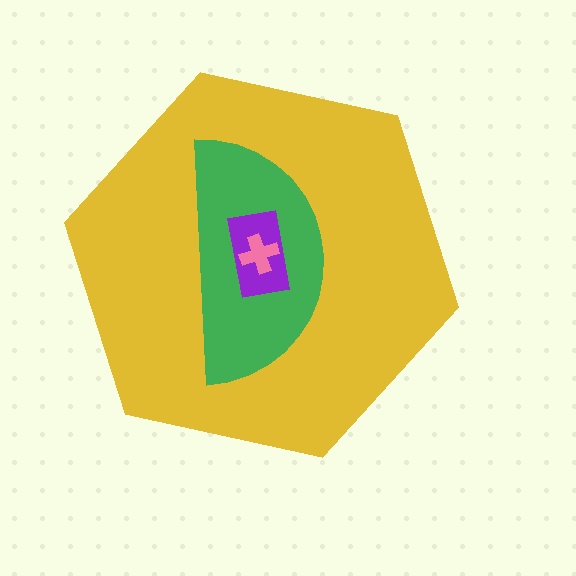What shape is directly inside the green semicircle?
The purple rectangle.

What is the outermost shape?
The yellow hexagon.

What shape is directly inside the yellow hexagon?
The green semicircle.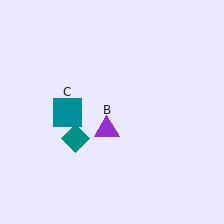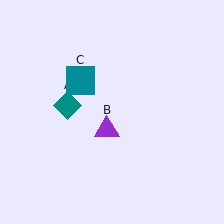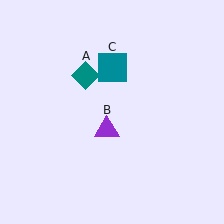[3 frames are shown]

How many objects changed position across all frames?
2 objects changed position: teal diamond (object A), teal square (object C).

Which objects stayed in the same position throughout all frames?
Purple triangle (object B) remained stationary.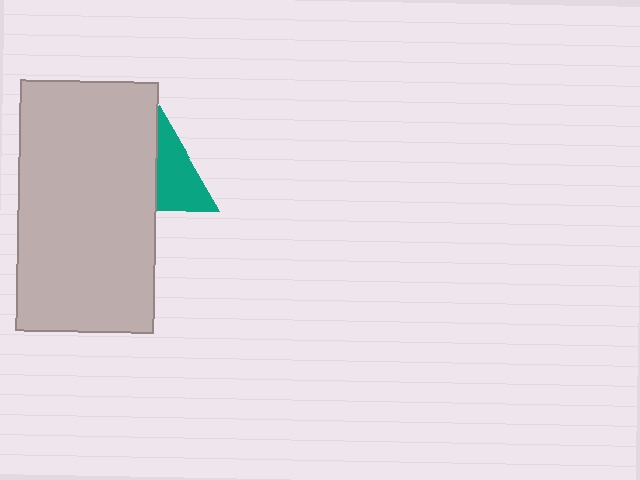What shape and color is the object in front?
The object in front is a light gray rectangle.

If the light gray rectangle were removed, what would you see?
You would see the complete teal triangle.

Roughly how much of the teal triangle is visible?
About half of it is visible (roughly 53%).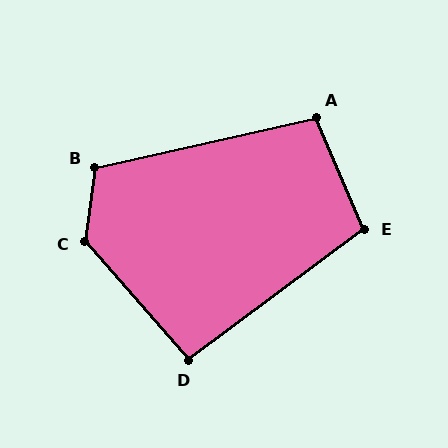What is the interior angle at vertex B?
Approximately 111 degrees (obtuse).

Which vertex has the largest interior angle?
C, at approximately 131 degrees.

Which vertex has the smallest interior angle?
D, at approximately 95 degrees.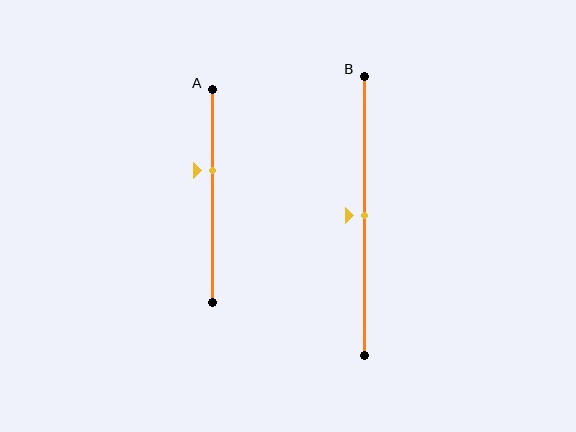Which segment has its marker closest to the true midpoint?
Segment B has its marker closest to the true midpoint.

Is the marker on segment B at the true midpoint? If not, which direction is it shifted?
Yes, the marker on segment B is at the true midpoint.